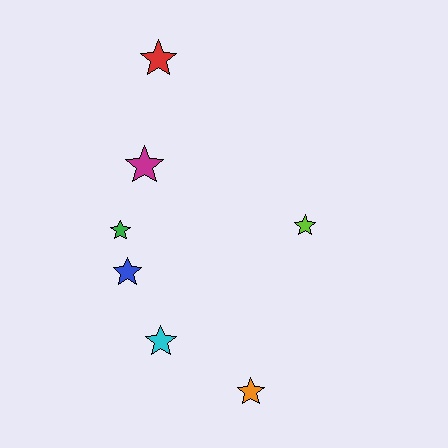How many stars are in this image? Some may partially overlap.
There are 7 stars.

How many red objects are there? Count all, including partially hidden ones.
There is 1 red object.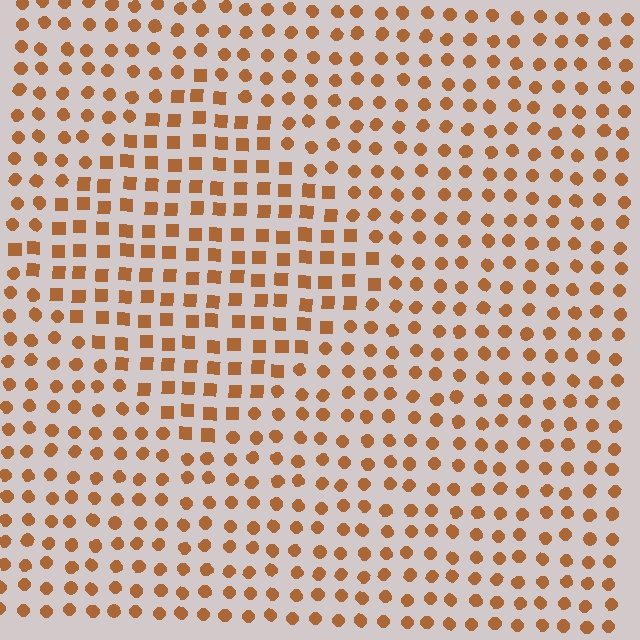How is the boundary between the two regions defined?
The boundary is defined by a change in element shape: squares inside vs. circles outside. All elements share the same color and spacing.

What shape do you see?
I see a diamond.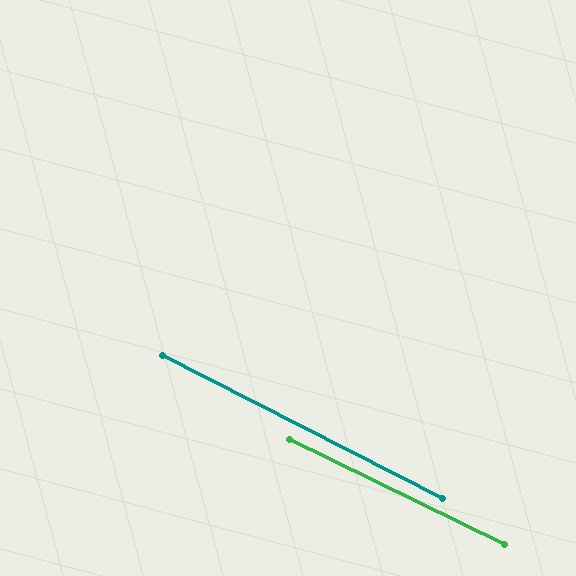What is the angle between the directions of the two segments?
Approximately 1 degree.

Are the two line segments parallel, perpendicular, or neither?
Parallel — their directions differ by only 1.0°.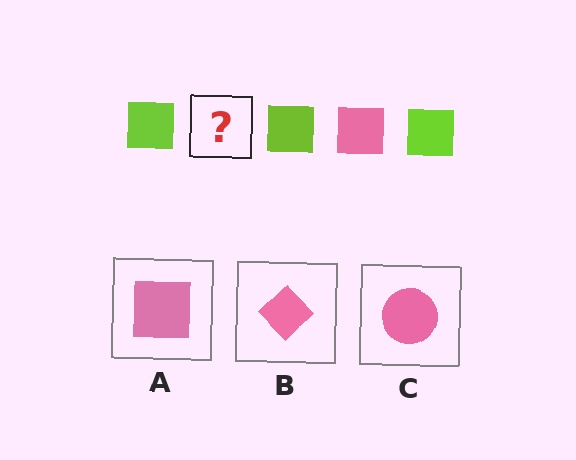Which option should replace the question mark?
Option A.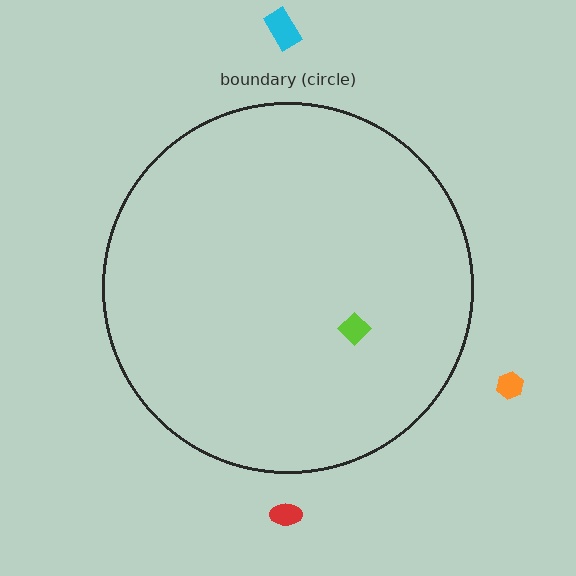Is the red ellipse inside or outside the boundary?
Outside.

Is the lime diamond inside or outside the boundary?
Inside.